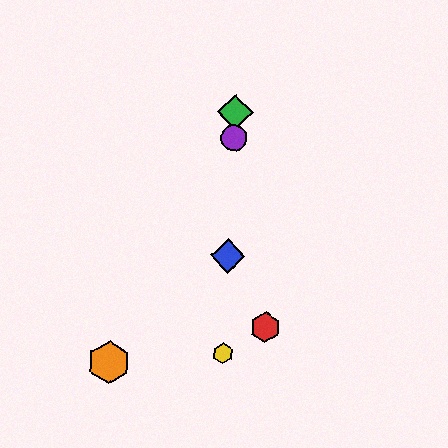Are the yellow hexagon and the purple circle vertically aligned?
Yes, both are at x≈223.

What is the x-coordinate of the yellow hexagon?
The yellow hexagon is at x≈223.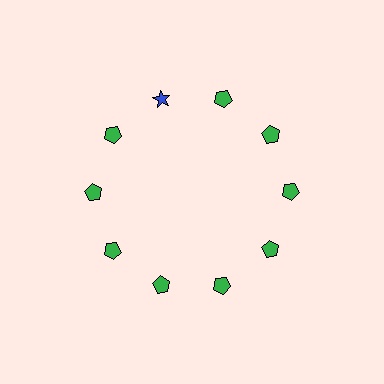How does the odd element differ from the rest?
It differs in both color (blue instead of green) and shape (star instead of pentagon).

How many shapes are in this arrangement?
There are 10 shapes arranged in a ring pattern.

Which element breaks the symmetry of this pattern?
The blue star at roughly the 11 o'clock position breaks the symmetry. All other shapes are green pentagons.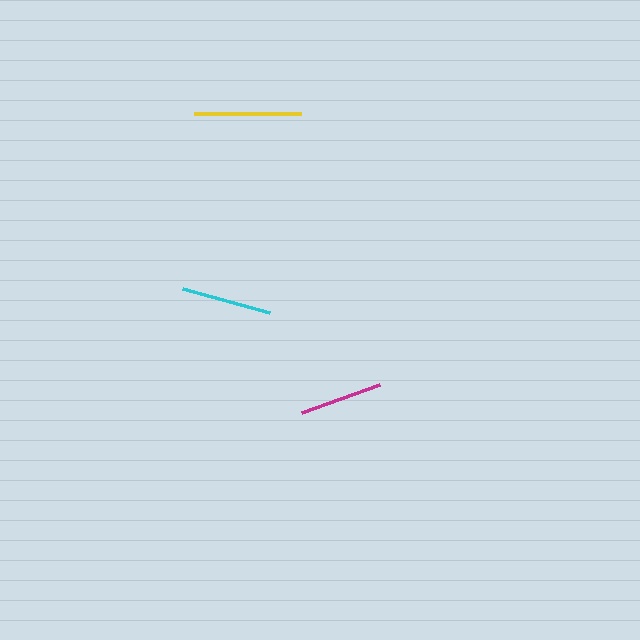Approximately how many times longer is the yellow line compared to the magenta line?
The yellow line is approximately 1.3 times the length of the magenta line.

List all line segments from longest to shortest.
From longest to shortest: yellow, cyan, magenta.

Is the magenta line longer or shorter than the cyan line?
The cyan line is longer than the magenta line.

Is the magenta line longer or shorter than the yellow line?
The yellow line is longer than the magenta line.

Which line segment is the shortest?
The magenta line is the shortest at approximately 83 pixels.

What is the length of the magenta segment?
The magenta segment is approximately 83 pixels long.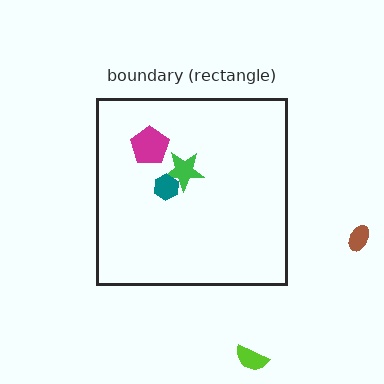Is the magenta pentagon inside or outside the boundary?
Inside.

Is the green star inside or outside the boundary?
Inside.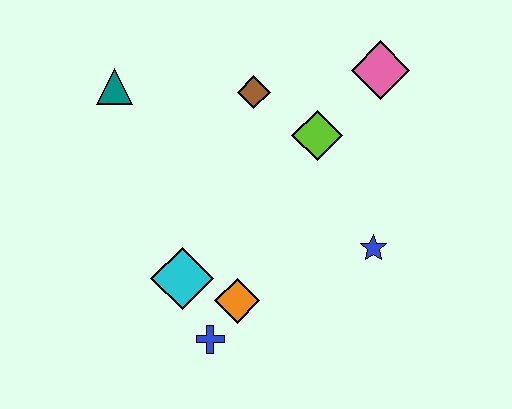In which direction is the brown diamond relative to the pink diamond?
The brown diamond is to the left of the pink diamond.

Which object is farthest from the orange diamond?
The pink diamond is farthest from the orange diamond.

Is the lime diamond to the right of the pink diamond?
No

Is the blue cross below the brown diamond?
Yes